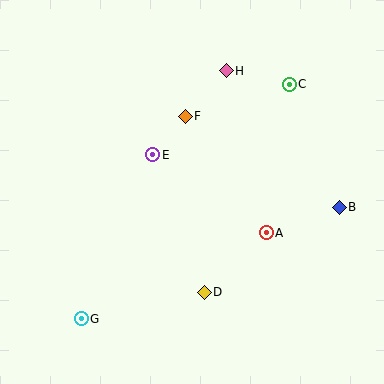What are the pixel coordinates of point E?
Point E is at (153, 155).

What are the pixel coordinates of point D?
Point D is at (204, 292).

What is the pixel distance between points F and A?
The distance between F and A is 141 pixels.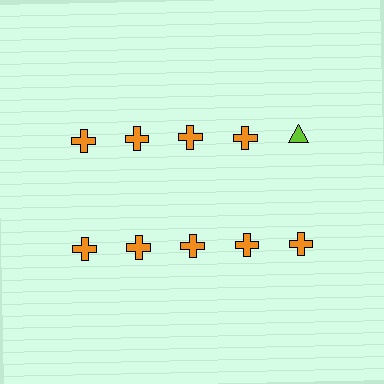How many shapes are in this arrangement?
There are 10 shapes arranged in a grid pattern.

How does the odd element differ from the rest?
It differs in both color (lime instead of orange) and shape (triangle instead of cross).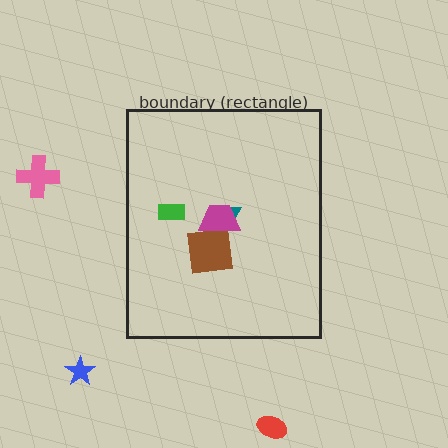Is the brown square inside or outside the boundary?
Inside.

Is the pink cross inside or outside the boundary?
Outside.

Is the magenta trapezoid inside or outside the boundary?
Inside.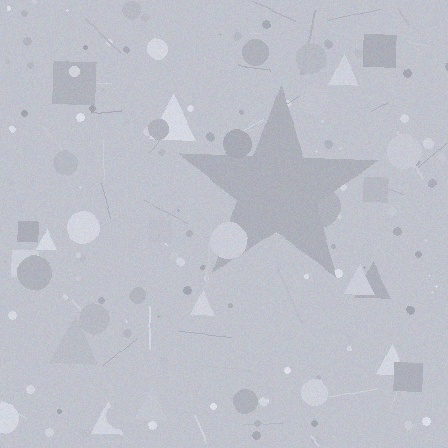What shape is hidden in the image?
A star is hidden in the image.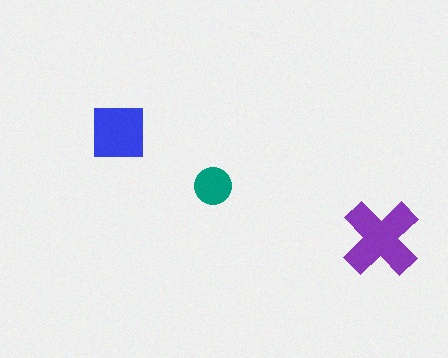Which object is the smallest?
The teal circle.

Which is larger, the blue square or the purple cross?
The purple cross.